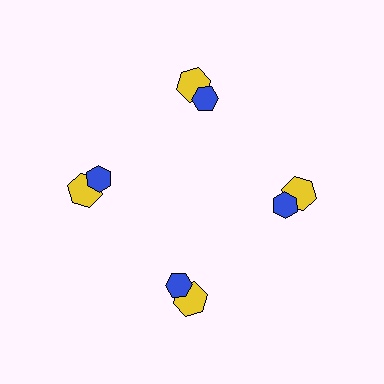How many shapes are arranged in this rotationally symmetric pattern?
There are 8 shapes, arranged in 4 groups of 2.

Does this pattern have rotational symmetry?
Yes, this pattern has 4-fold rotational symmetry. It looks the same after rotating 90 degrees around the center.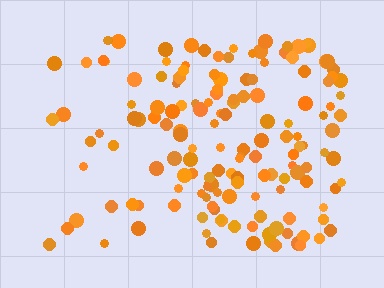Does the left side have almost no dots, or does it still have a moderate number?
Still a moderate number, just noticeably fewer than the right.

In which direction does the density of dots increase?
From left to right, with the right side densest.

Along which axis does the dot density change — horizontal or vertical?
Horizontal.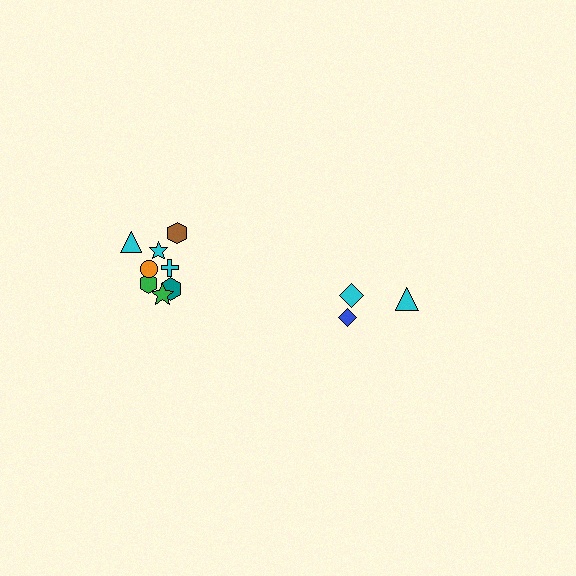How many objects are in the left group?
There are 8 objects.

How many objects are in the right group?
There are 3 objects.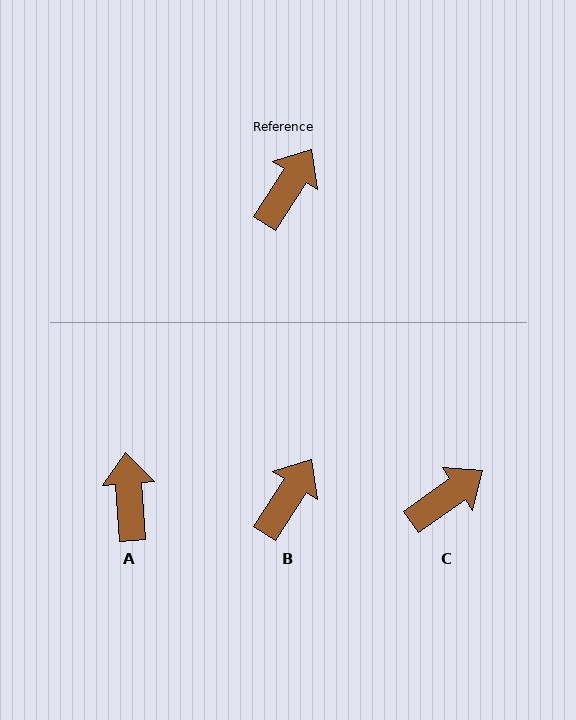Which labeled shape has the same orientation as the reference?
B.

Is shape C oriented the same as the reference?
No, it is off by about 22 degrees.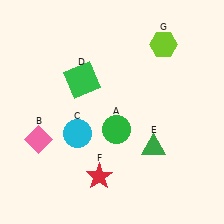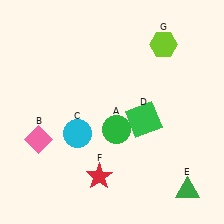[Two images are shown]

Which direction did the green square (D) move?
The green square (D) moved right.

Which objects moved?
The objects that moved are: the green square (D), the green triangle (E).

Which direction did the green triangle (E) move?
The green triangle (E) moved down.